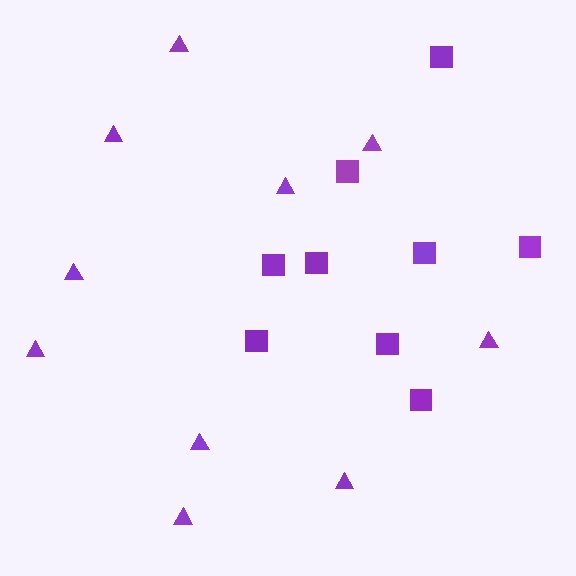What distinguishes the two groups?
There are 2 groups: one group of triangles (10) and one group of squares (9).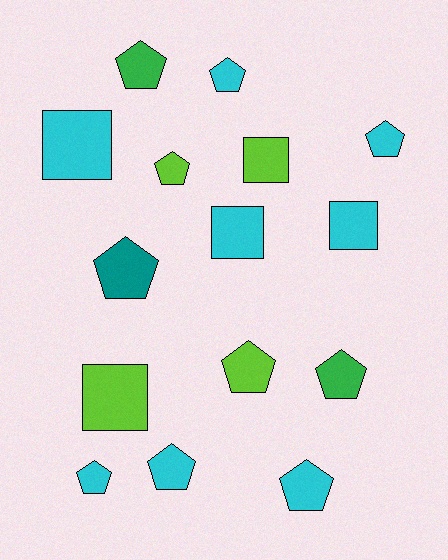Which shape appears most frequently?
Pentagon, with 10 objects.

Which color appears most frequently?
Cyan, with 8 objects.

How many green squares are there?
There are no green squares.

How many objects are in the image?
There are 15 objects.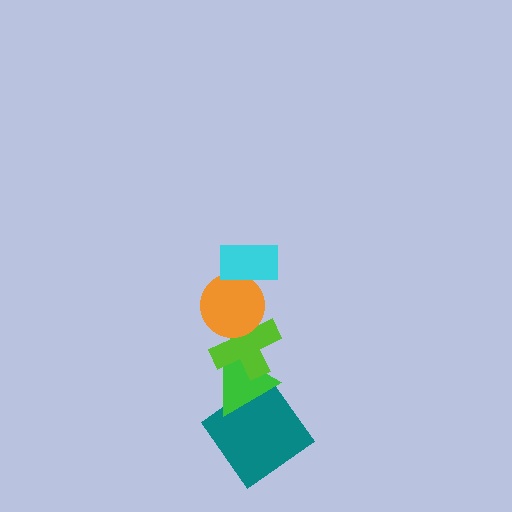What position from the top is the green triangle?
The green triangle is 4th from the top.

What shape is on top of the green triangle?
The lime cross is on top of the green triangle.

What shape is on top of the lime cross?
The orange circle is on top of the lime cross.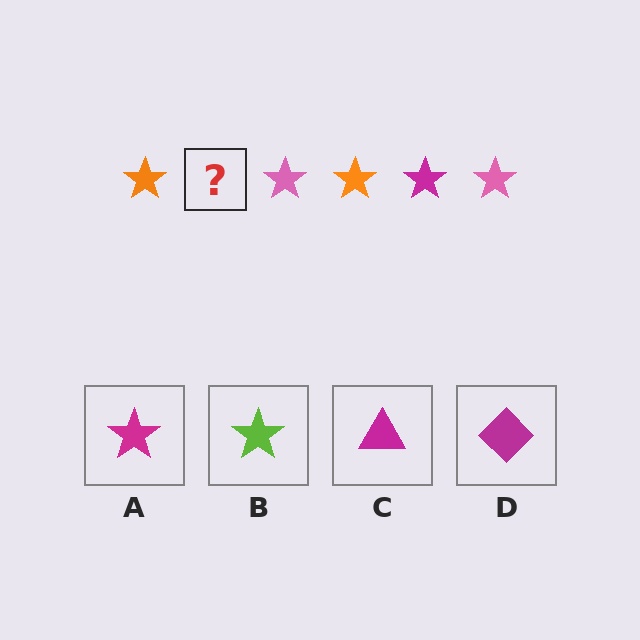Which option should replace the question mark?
Option A.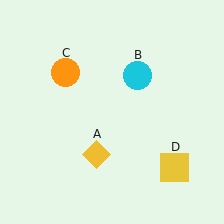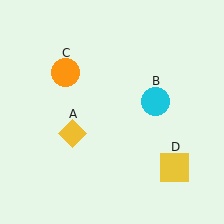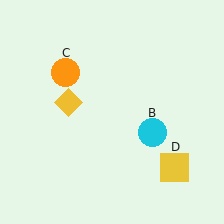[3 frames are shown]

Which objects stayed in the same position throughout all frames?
Orange circle (object C) and yellow square (object D) remained stationary.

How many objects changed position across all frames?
2 objects changed position: yellow diamond (object A), cyan circle (object B).